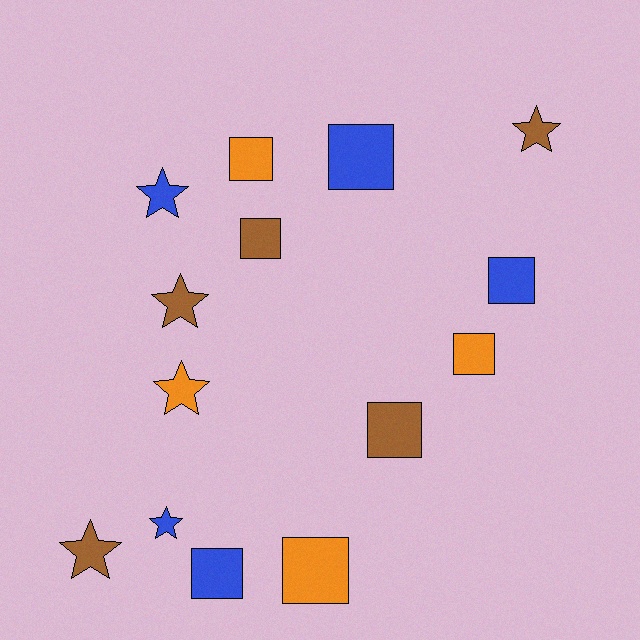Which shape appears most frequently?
Square, with 8 objects.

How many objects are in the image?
There are 14 objects.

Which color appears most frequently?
Brown, with 5 objects.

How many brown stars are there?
There are 3 brown stars.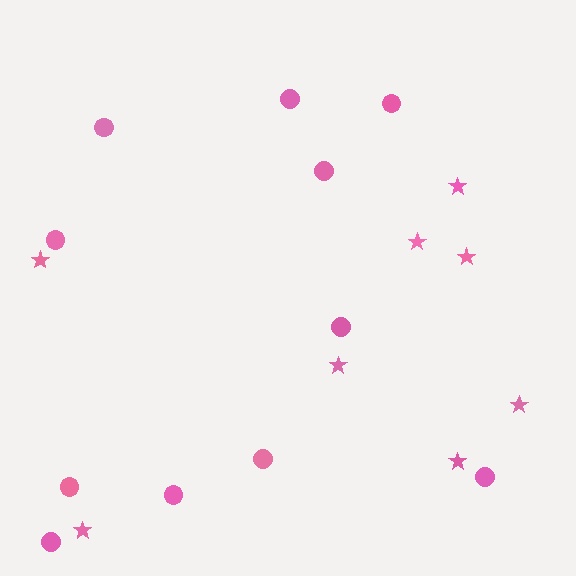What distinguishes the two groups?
There are 2 groups: one group of circles (11) and one group of stars (8).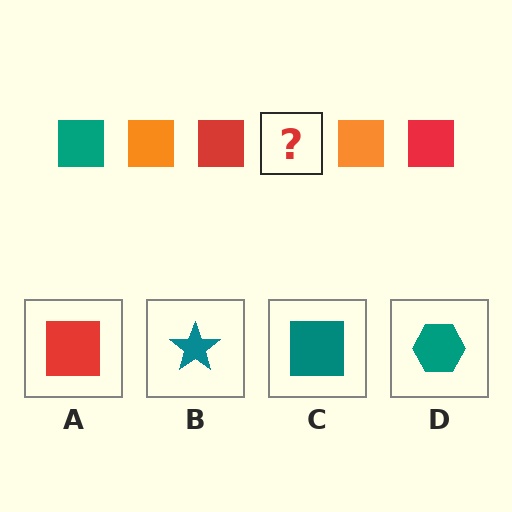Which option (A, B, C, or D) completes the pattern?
C.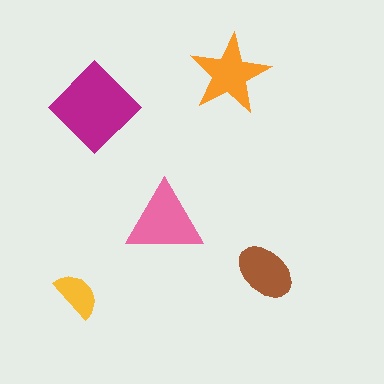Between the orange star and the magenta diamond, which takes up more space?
The magenta diamond.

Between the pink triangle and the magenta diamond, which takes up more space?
The magenta diamond.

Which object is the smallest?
The yellow semicircle.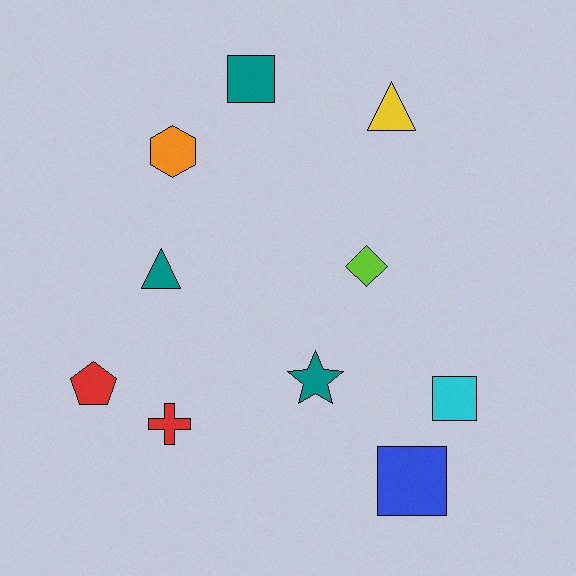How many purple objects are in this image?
There are no purple objects.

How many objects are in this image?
There are 10 objects.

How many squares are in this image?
There are 3 squares.